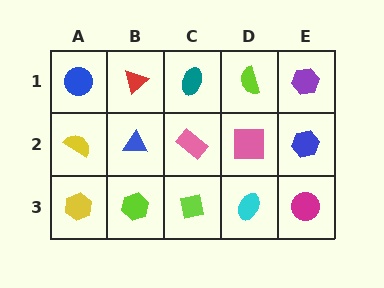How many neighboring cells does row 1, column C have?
3.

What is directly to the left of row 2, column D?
A pink rectangle.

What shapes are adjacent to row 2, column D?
A lime semicircle (row 1, column D), a cyan ellipse (row 3, column D), a pink rectangle (row 2, column C), a blue hexagon (row 2, column E).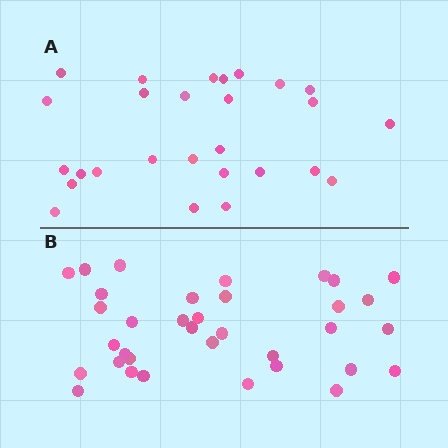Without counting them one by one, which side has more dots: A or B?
Region B (the bottom region) has more dots.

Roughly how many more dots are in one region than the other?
Region B has roughly 8 or so more dots than region A.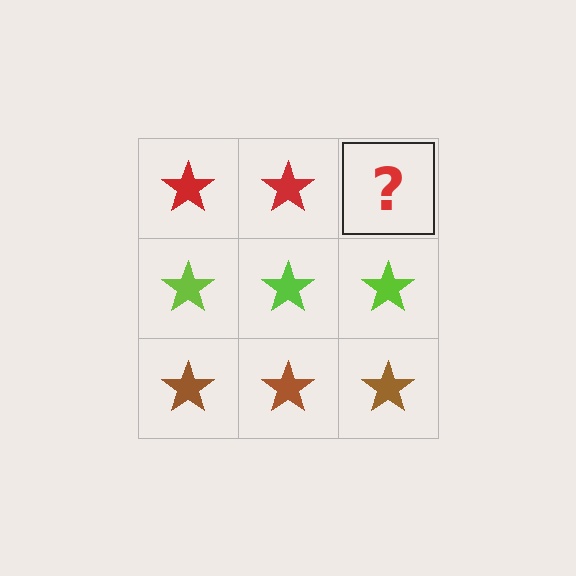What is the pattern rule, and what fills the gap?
The rule is that each row has a consistent color. The gap should be filled with a red star.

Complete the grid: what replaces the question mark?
The question mark should be replaced with a red star.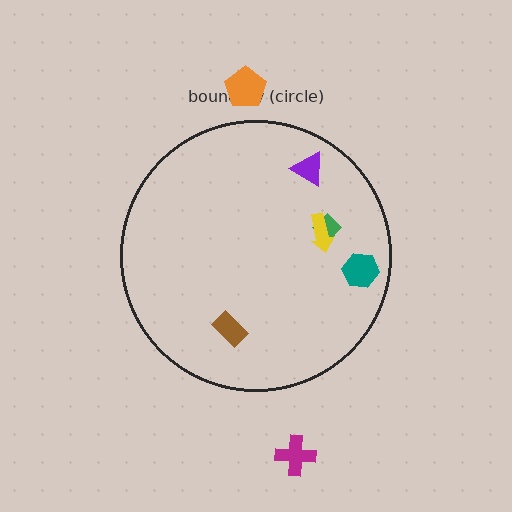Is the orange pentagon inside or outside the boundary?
Outside.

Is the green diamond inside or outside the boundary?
Inside.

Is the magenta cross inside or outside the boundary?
Outside.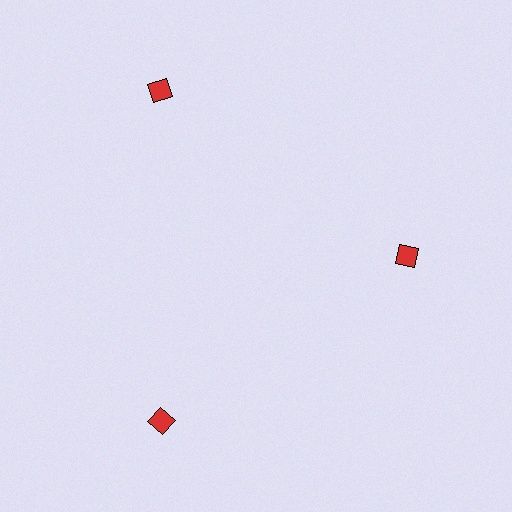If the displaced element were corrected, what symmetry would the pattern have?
It would have 3-fold rotational symmetry — the pattern would map onto itself every 120 degrees.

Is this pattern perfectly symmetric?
No. The 3 red diamonds are arranged in a ring, but one element near the 3 o'clock position is pulled inward toward the center, breaking the 3-fold rotational symmetry.